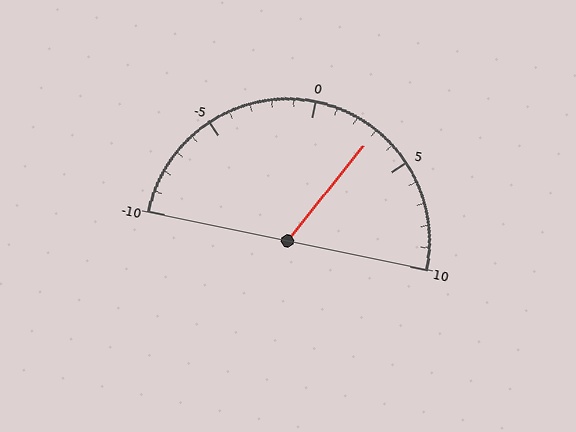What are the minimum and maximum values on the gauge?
The gauge ranges from -10 to 10.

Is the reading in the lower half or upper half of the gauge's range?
The reading is in the upper half of the range (-10 to 10).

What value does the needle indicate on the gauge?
The needle indicates approximately 3.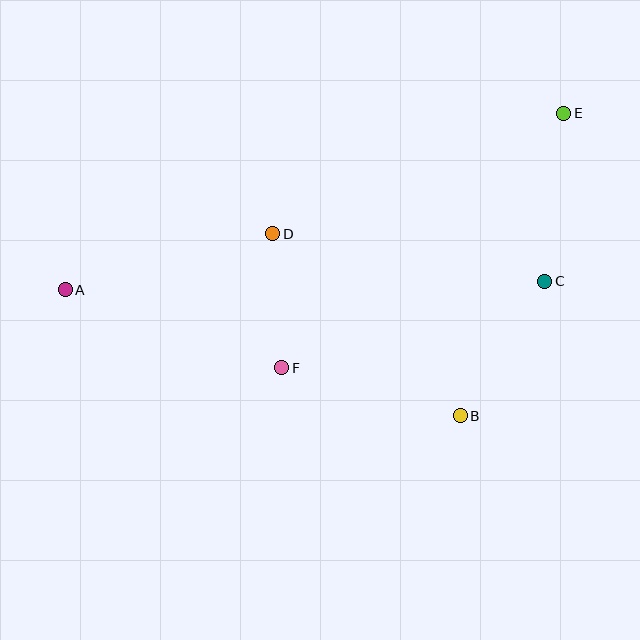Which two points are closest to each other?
Points D and F are closest to each other.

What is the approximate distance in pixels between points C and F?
The distance between C and F is approximately 277 pixels.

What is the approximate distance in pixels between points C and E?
The distance between C and E is approximately 169 pixels.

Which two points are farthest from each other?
Points A and E are farthest from each other.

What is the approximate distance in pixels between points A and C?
The distance between A and C is approximately 480 pixels.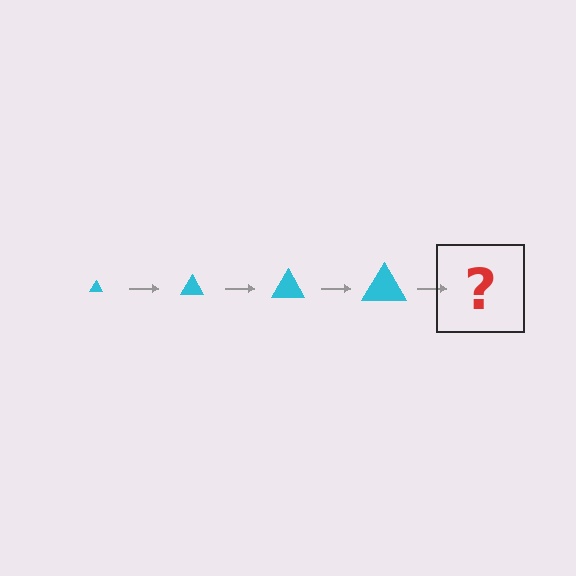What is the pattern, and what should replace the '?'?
The pattern is that the triangle gets progressively larger each step. The '?' should be a cyan triangle, larger than the previous one.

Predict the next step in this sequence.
The next step is a cyan triangle, larger than the previous one.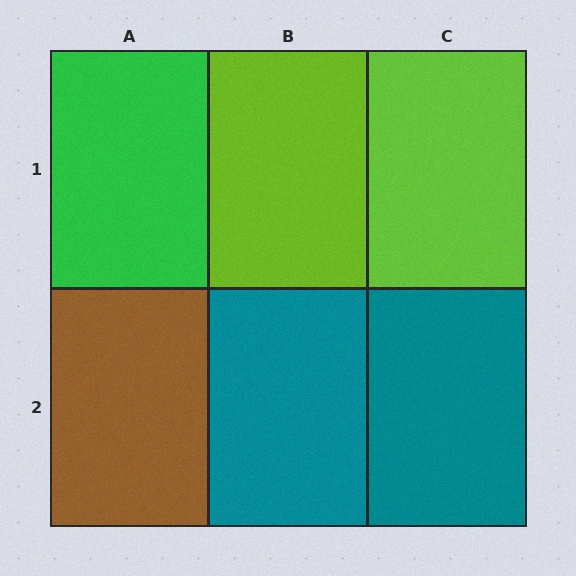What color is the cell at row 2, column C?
Teal.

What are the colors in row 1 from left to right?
Green, lime, lime.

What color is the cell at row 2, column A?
Brown.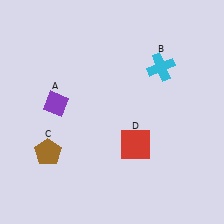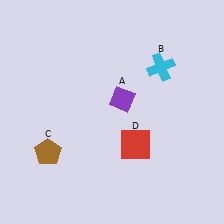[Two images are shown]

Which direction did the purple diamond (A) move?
The purple diamond (A) moved right.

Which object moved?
The purple diamond (A) moved right.